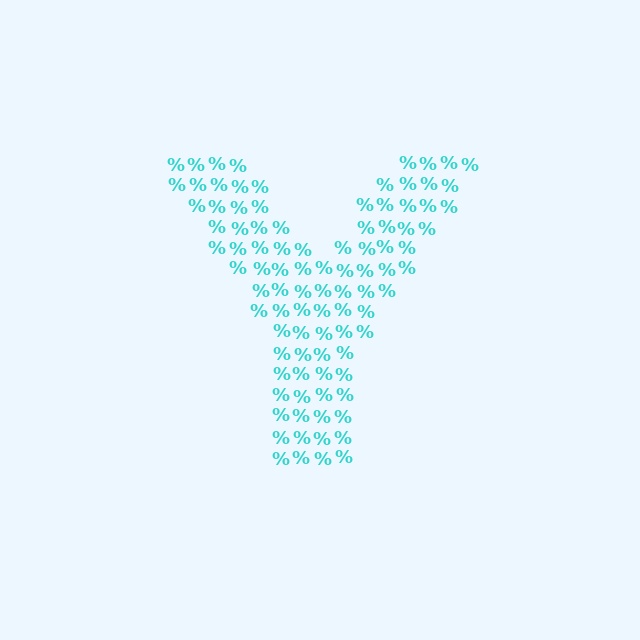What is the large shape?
The large shape is the letter Y.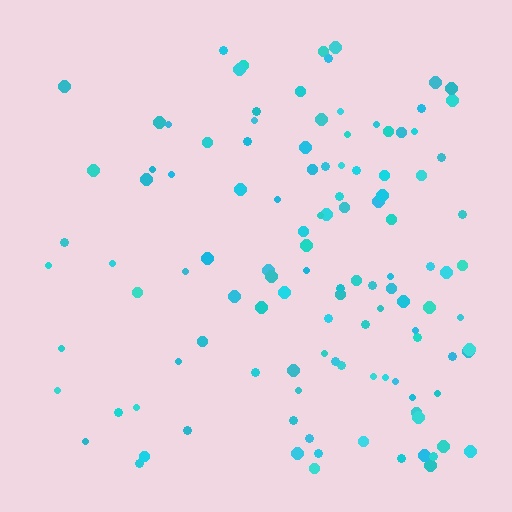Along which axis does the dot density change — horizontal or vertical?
Horizontal.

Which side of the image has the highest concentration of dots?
The right.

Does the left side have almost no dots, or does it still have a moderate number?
Still a moderate number, just noticeably fewer than the right.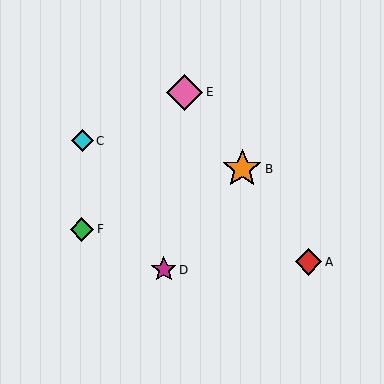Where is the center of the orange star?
The center of the orange star is at (242, 169).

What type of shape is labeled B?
Shape B is an orange star.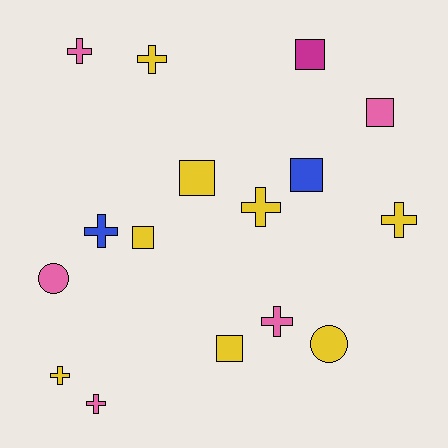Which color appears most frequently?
Yellow, with 8 objects.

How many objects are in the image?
There are 16 objects.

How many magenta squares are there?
There is 1 magenta square.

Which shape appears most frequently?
Cross, with 8 objects.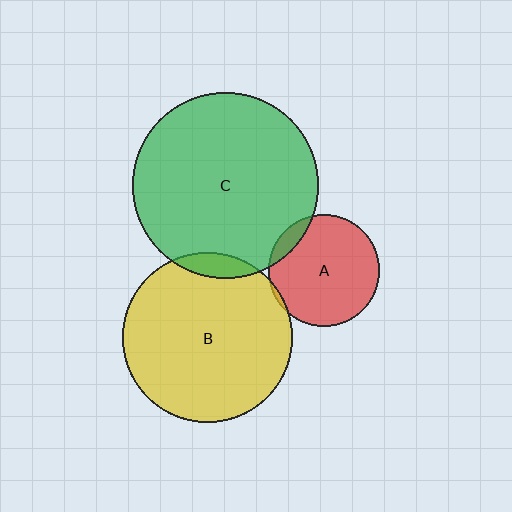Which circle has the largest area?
Circle C (green).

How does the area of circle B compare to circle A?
Approximately 2.3 times.